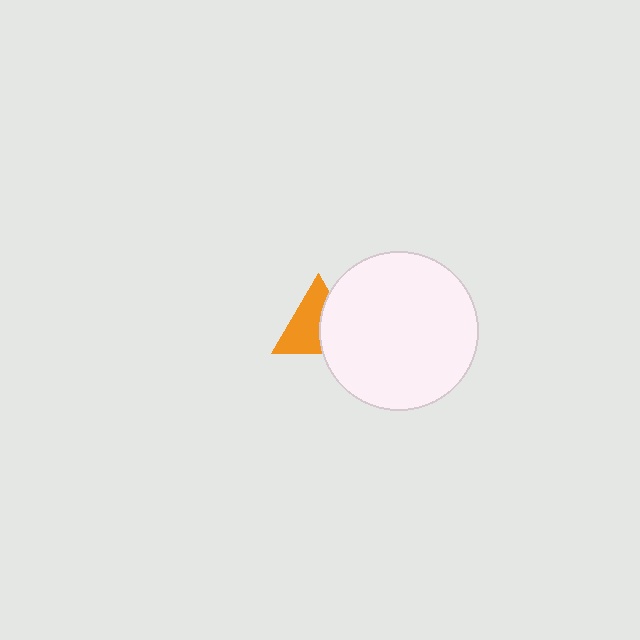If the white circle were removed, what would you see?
You would see the complete orange triangle.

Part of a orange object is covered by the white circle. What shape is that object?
It is a triangle.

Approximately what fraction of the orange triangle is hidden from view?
Roughly 42% of the orange triangle is hidden behind the white circle.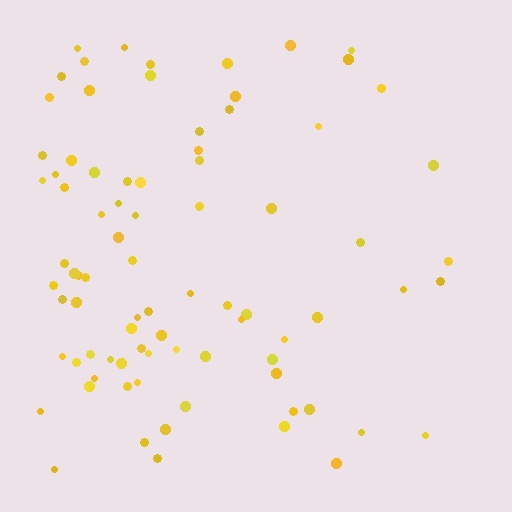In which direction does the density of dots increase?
From right to left, with the left side densest.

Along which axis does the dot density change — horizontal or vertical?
Horizontal.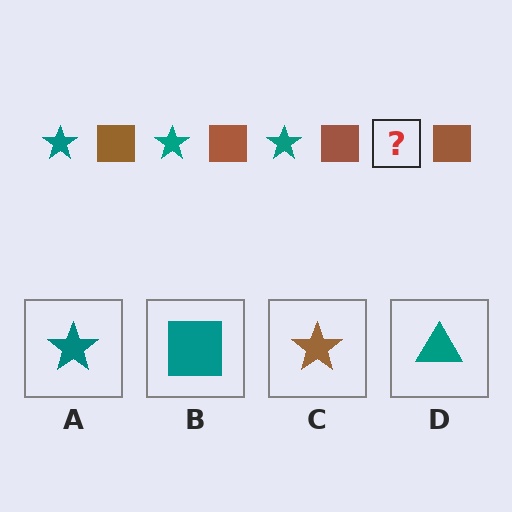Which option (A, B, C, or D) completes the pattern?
A.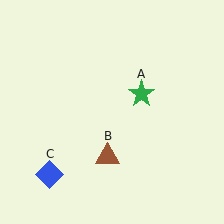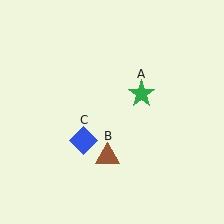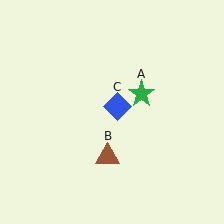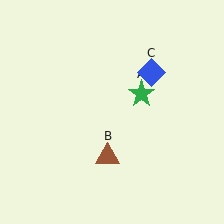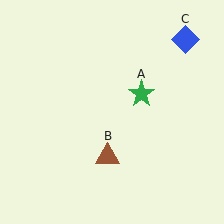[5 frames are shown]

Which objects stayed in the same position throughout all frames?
Green star (object A) and brown triangle (object B) remained stationary.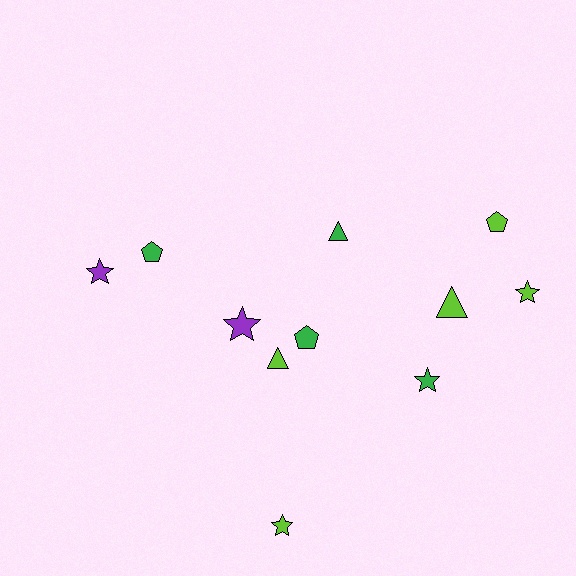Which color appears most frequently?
Lime, with 5 objects.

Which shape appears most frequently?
Star, with 5 objects.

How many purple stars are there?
There are 2 purple stars.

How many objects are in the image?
There are 11 objects.